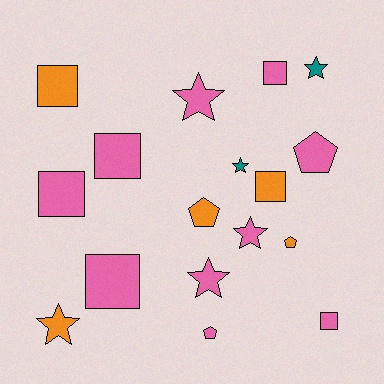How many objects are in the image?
There are 17 objects.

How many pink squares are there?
There are 5 pink squares.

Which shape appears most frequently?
Square, with 7 objects.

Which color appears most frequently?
Pink, with 10 objects.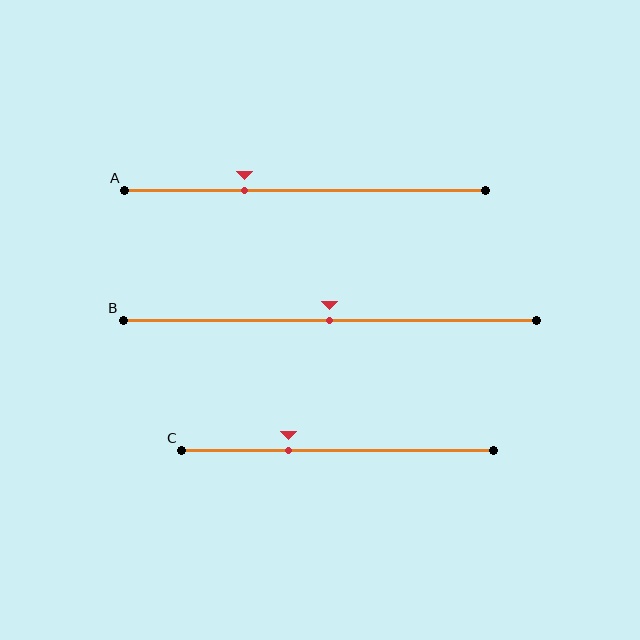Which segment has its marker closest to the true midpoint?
Segment B has its marker closest to the true midpoint.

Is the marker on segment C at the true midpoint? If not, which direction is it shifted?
No, the marker on segment C is shifted to the left by about 16% of the segment length.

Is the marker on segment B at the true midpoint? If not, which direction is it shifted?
Yes, the marker on segment B is at the true midpoint.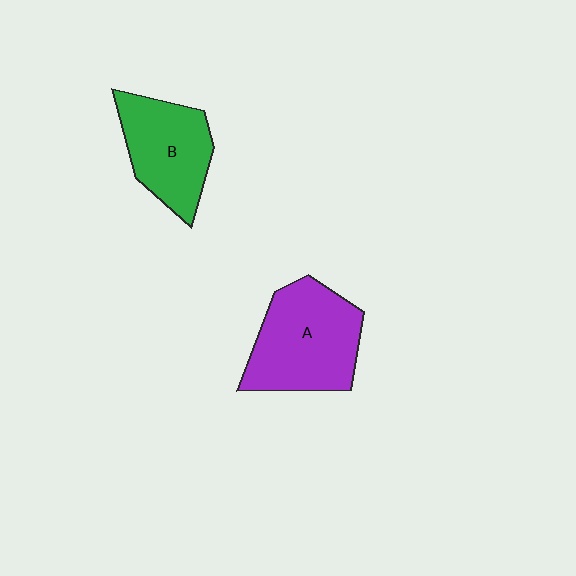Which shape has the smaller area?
Shape B (green).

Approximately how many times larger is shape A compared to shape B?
Approximately 1.2 times.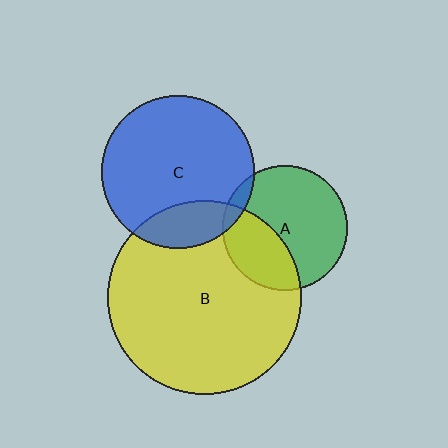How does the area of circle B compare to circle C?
Approximately 1.6 times.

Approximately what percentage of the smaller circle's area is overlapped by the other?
Approximately 35%.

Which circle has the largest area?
Circle B (yellow).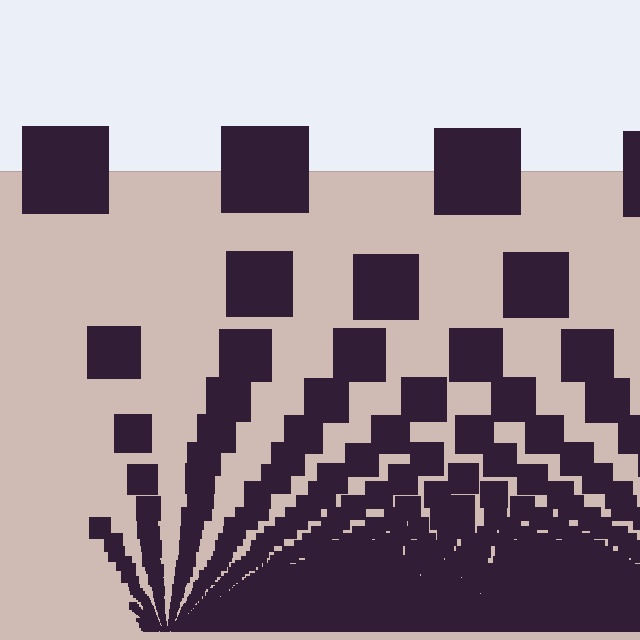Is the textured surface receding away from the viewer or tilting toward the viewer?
The surface appears to tilt toward the viewer. Texture elements get larger and sparser toward the top.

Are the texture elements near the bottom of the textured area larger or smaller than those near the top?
Smaller. The gradient is inverted — elements near the bottom are smaller and denser.